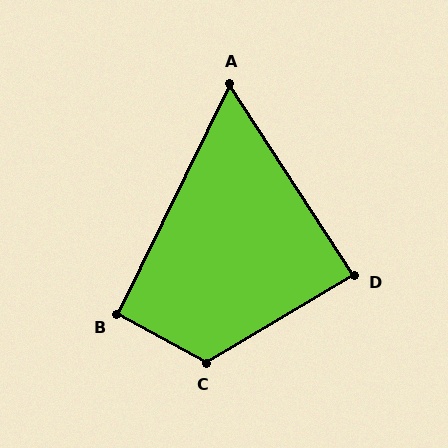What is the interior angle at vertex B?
Approximately 92 degrees (approximately right).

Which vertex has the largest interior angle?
C, at approximately 121 degrees.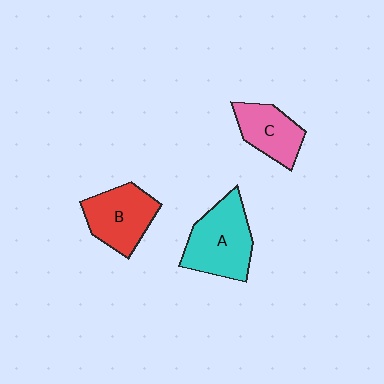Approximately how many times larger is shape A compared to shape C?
Approximately 1.5 times.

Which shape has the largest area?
Shape A (cyan).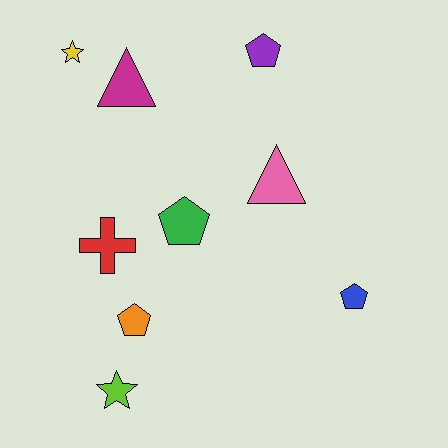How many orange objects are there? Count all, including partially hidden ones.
There is 1 orange object.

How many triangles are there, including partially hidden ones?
There are 2 triangles.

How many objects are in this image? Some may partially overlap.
There are 9 objects.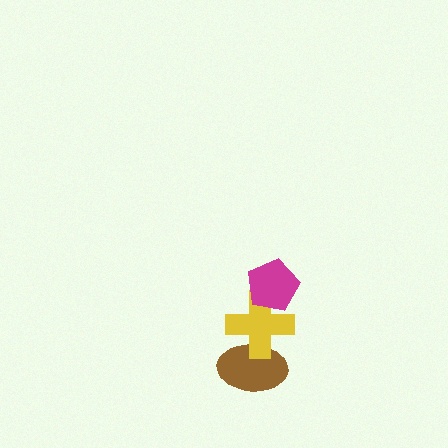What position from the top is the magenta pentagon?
The magenta pentagon is 1st from the top.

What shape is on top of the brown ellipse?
The yellow cross is on top of the brown ellipse.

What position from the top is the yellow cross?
The yellow cross is 2nd from the top.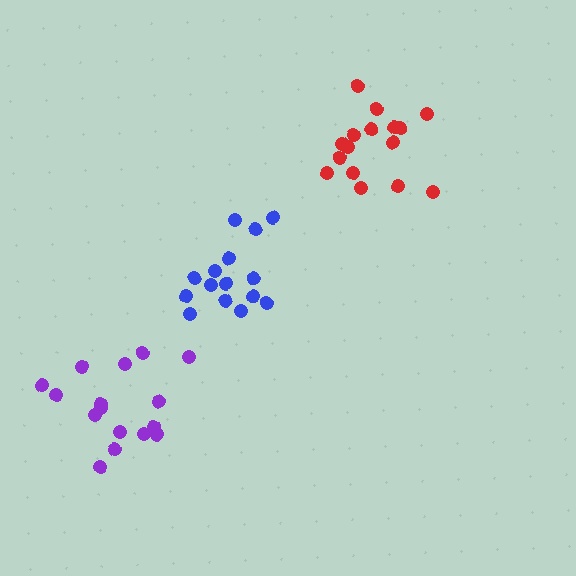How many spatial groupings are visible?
There are 3 spatial groupings.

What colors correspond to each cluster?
The clusters are colored: blue, red, purple.